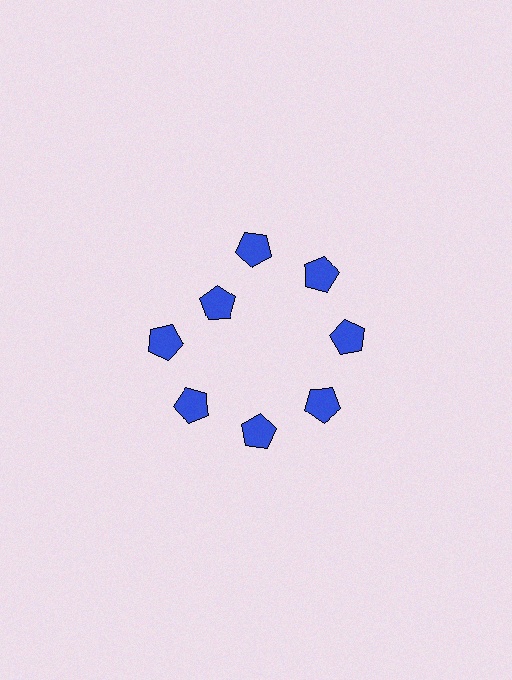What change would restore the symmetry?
The symmetry would be restored by moving it outward, back onto the ring so that all 8 pentagons sit at equal angles and equal distance from the center.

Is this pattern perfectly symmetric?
No. The 8 blue pentagons are arranged in a ring, but one element near the 10 o'clock position is pulled inward toward the center, breaking the 8-fold rotational symmetry.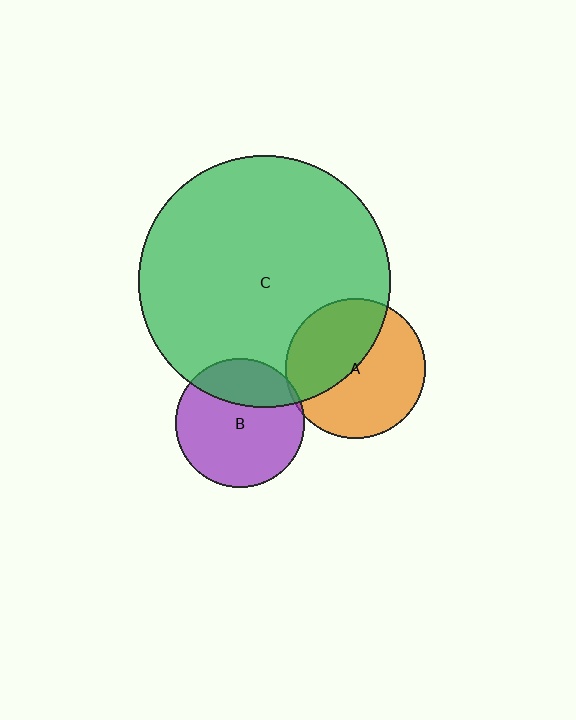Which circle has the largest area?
Circle C (green).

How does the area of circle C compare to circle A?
Approximately 3.2 times.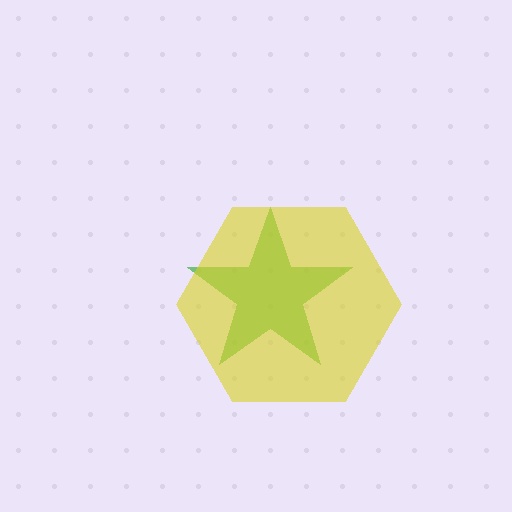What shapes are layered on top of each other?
The layered shapes are: a green star, a yellow hexagon.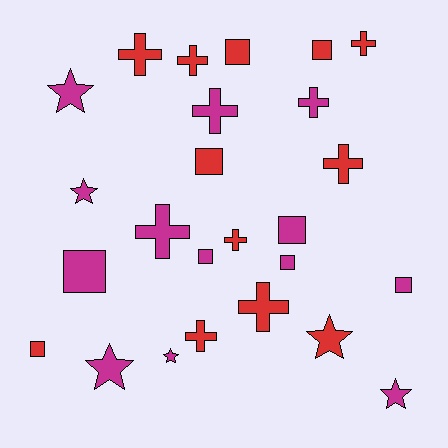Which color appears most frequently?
Magenta, with 13 objects.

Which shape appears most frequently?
Cross, with 10 objects.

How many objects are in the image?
There are 25 objects.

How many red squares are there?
There are 4 red squares.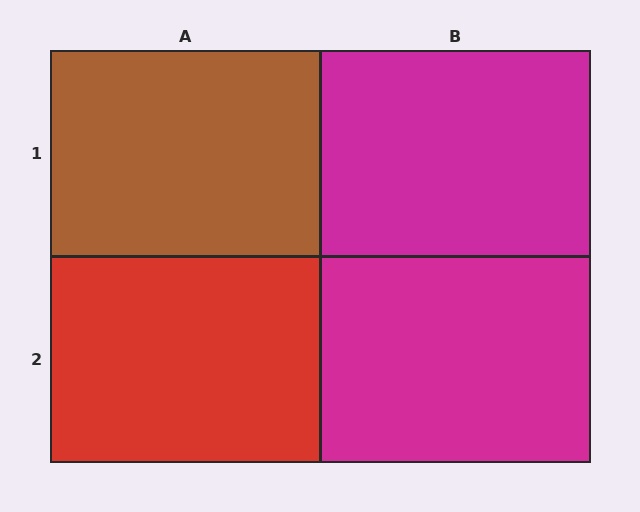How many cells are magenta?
2 cells are magenta.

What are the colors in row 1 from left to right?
Brown, magenta.